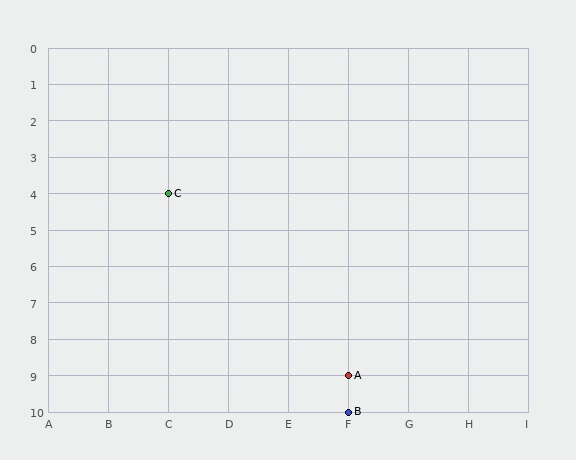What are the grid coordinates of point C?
Point C is at grid coordinates (C, 4).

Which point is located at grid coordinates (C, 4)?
Point C is at (C, 4).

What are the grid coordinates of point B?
Point B is at grid coordinates (F, 10).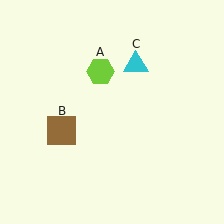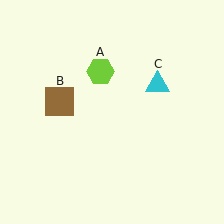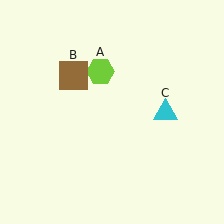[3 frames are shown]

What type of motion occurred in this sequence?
The brown square (object B), cyan triangle (object C) rotated clockwise around the center of the scene.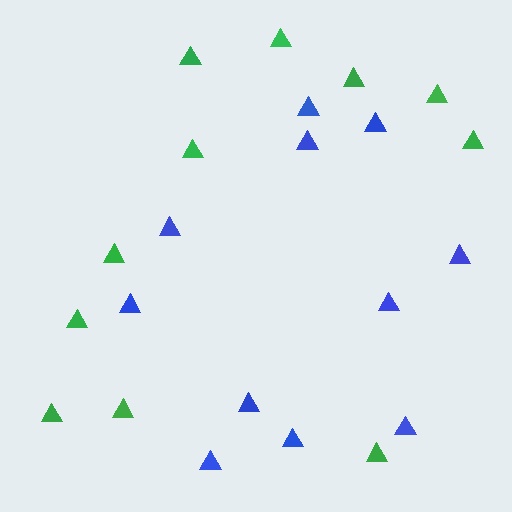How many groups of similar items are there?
There are 2 groups: one group of blue triangles (11) and one group of green triangles (11).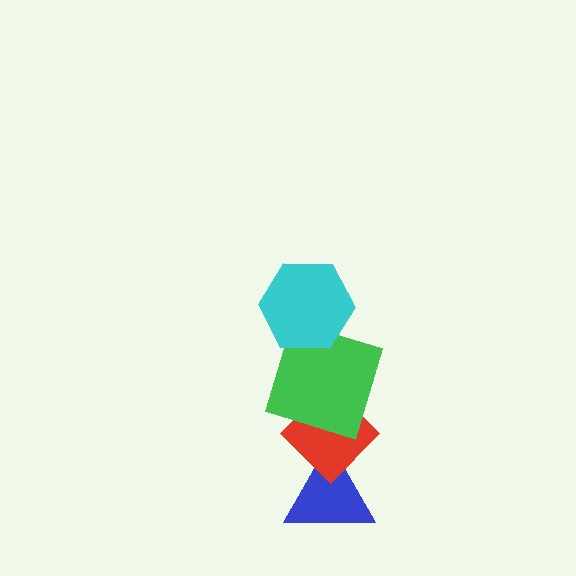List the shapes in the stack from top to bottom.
From top to bottom: the cyan hexagon, the green square, the red diamond, the blue triangle.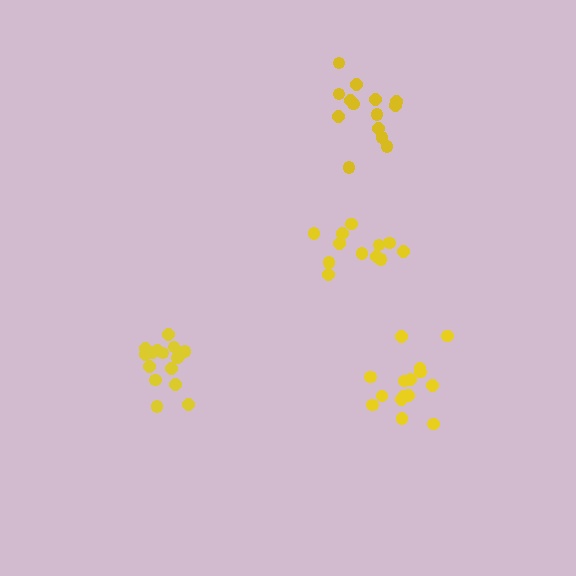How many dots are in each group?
Group 1: 16 dots, Group 2: 14 dots, Group 3: 12 dots, Group 4: 15 dots (57 total).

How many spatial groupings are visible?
There are 4 spatial groupings.